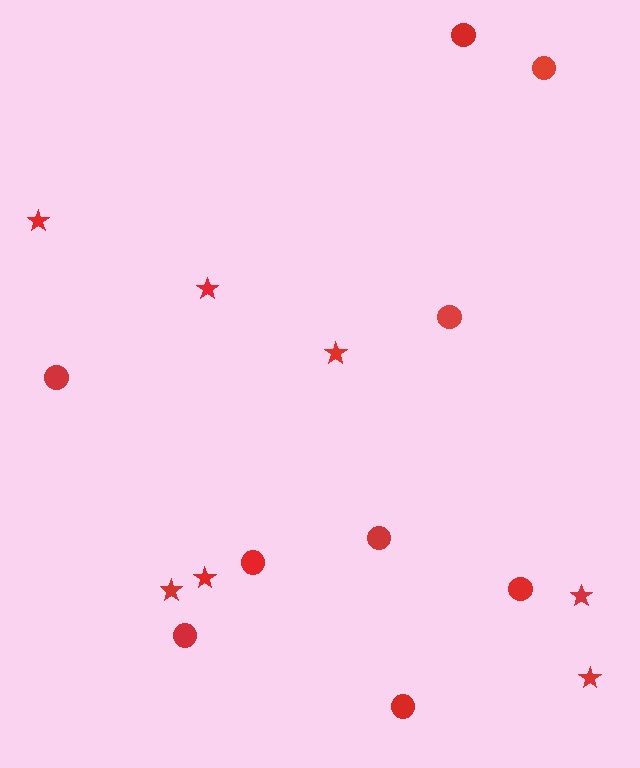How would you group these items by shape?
There are 2 groups: one group of stars (7) and one group of circles (9).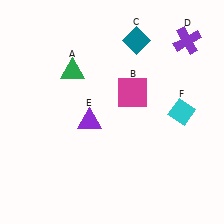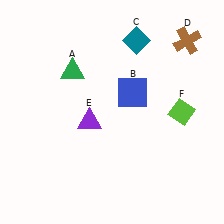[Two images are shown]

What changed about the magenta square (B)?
In Image 1, B is magenta. In Image 2, it changed to blue.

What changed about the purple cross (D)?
In Image 1, D is purple. In Image 2, it changed to brown.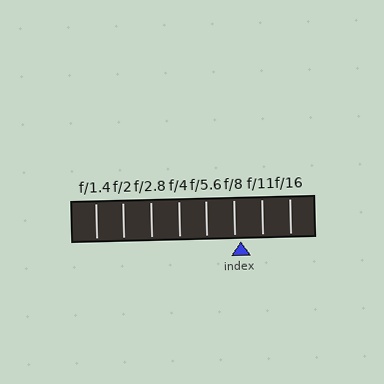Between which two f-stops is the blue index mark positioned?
The index mark is between f/8 and f/11.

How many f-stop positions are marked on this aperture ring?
There are 8 f-stop positions marked.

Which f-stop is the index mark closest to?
The index mark is closest to f/8.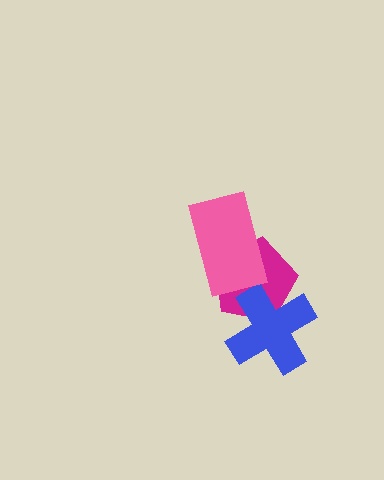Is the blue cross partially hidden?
No, no other shape covers it.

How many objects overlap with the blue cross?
1 object overlaps with the blue cross.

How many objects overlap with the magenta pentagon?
2 objects overlap with the magenta pentagon.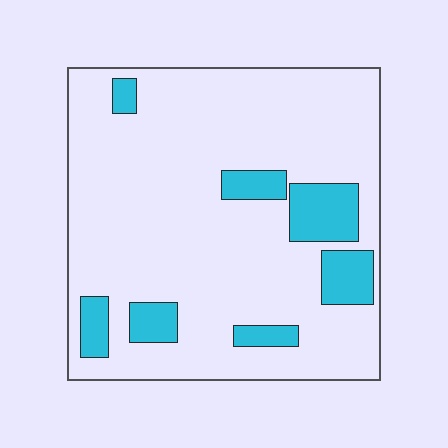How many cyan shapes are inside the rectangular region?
7.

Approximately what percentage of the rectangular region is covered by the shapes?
Approximately 15%.